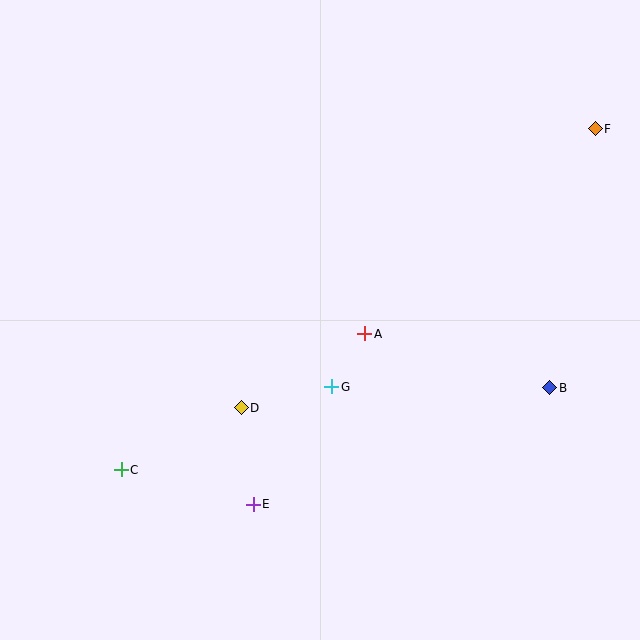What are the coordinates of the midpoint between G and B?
The midpoint between G and B is at (441, 387).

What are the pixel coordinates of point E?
Point E is at (253, 504).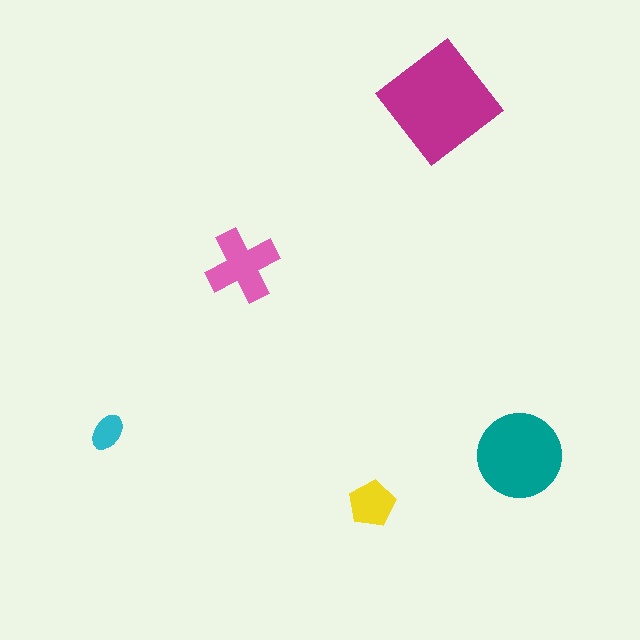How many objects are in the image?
There are 5 objects in the image.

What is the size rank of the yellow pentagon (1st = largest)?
4th.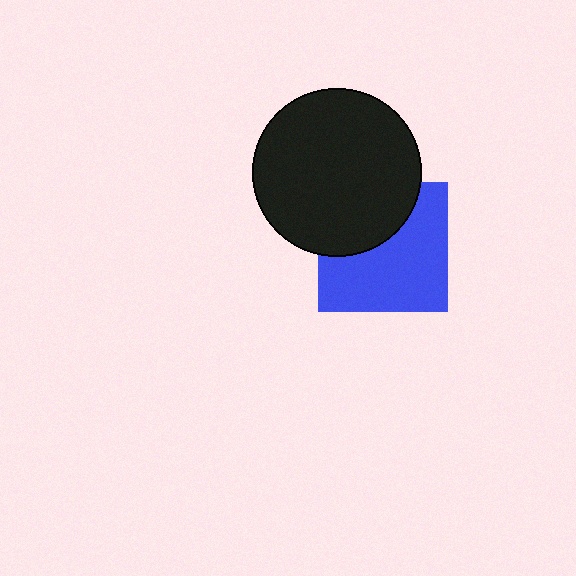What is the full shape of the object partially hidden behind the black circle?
The partially hidden object is a blue square.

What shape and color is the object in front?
The object in front is a black circle.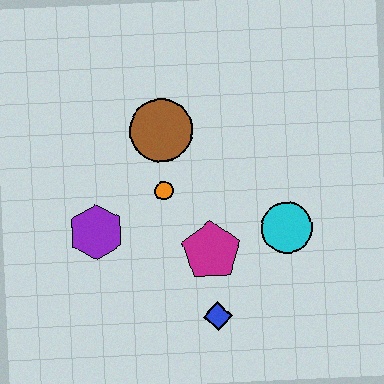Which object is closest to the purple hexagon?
The orange circle is closest to the purple hexagon.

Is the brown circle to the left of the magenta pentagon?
Yes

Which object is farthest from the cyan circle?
The purple hexagon is farthest from the cyan circle.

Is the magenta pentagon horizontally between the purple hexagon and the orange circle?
No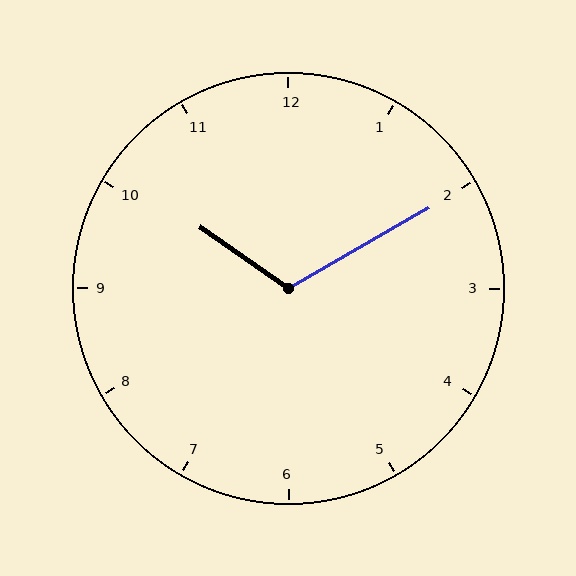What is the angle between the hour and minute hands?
Approximately 115 degrees.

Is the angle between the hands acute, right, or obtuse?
It is obtuse.